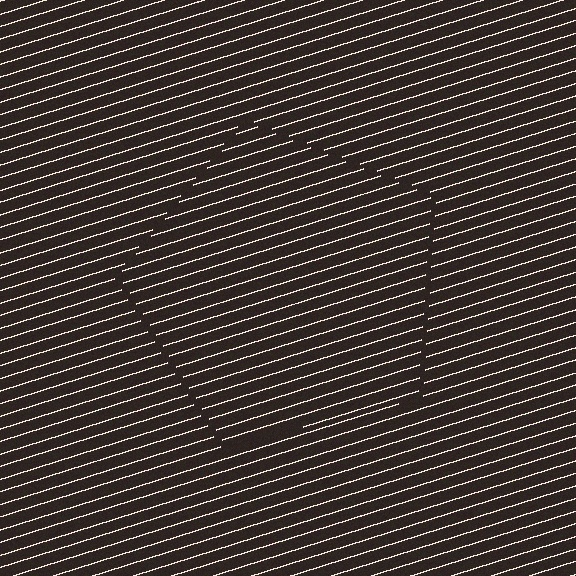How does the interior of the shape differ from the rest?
The interior of the shape contains the same grating, shifted by half a period — the contour is defined by the phase discontinuity where line-ends from the inner and outer gratings abut.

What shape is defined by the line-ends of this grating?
An illusory pentagon. The interior of the shape contains the same grating, shifted by half a period — the contour is defined by the phase discontinuity where line-ends from the inner and outer gratings abut.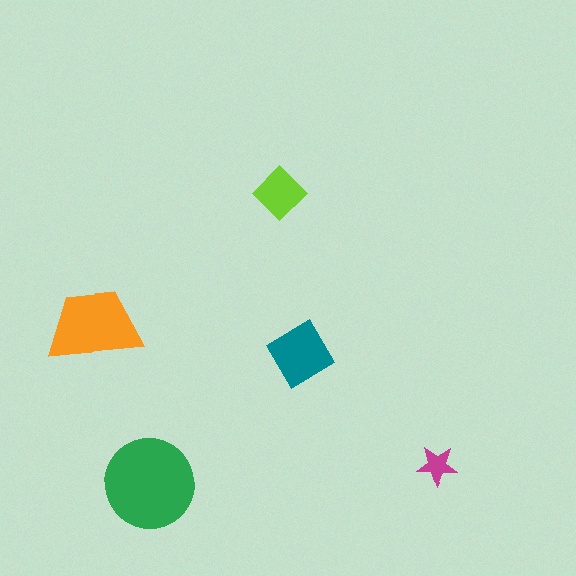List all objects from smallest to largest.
The magenta star, the lime diamond, the teal diamond, the orange trapezoid, the green circle.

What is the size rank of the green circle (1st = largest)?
1st.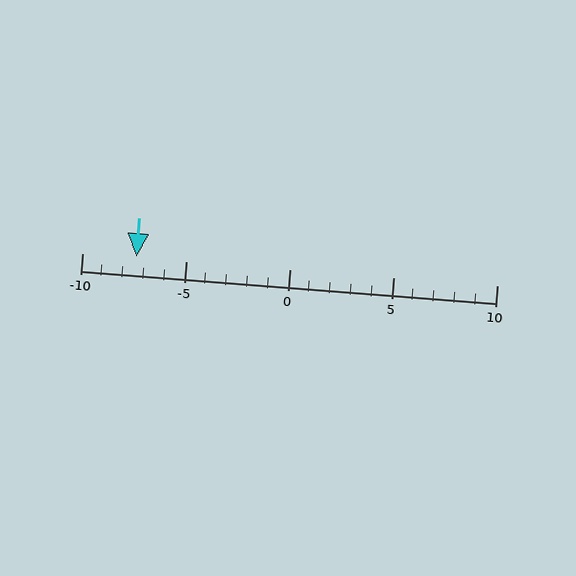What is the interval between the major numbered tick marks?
The major tick marks are spaced 5 units apart.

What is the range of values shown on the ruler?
The ruler shows values from -10 to 10.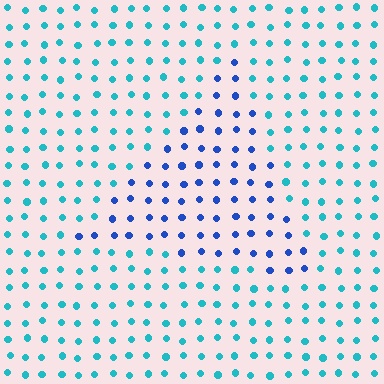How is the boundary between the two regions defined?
The boundary is defined purely by a slight shift in hue (about 41 degrees). Spacing, size, and orientation are identical on both sides.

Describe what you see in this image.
The image is filled with small cyan elements in a uniform arrangement. A triangle-shaped region is visible where the elements are tinted to a slightly different hue, forming a subtle color boundary.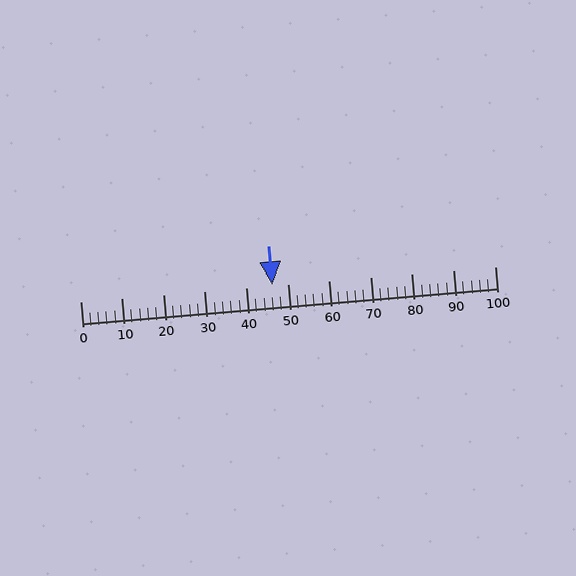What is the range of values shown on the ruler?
The ruler shows values from 0 to 100.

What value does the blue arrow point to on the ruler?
The blue arrow points to approximately 46.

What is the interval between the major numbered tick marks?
The major tick marks are spaced 10 units apart.